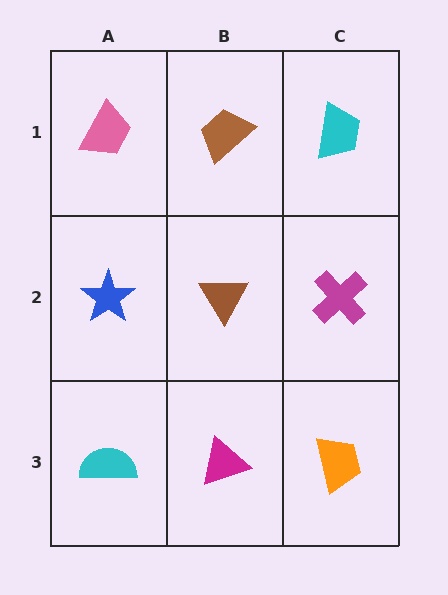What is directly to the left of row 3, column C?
A magenta triangle.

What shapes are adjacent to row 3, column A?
A blue star (row 2, column A), a magenta triangle (row 3, column B).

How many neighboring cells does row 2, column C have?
3.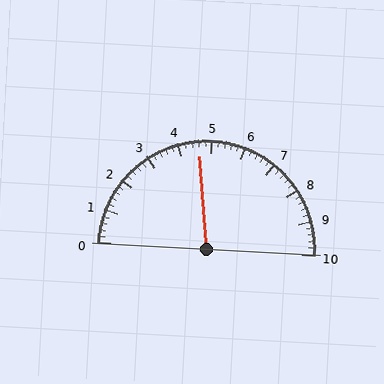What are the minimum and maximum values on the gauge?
The gauge ranges from 0 to 10.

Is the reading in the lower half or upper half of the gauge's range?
The reading is in the lower half of the range (0 to 10).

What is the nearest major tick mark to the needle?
The nearest major tick mark is 5.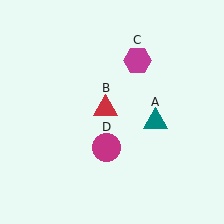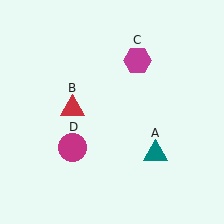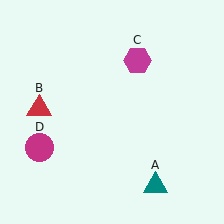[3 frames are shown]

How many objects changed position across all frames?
3 objects changed position: teal triangle (object A), red triangle (object B), magenta circle (object D).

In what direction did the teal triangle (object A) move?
The teal triangle (object A) moved down.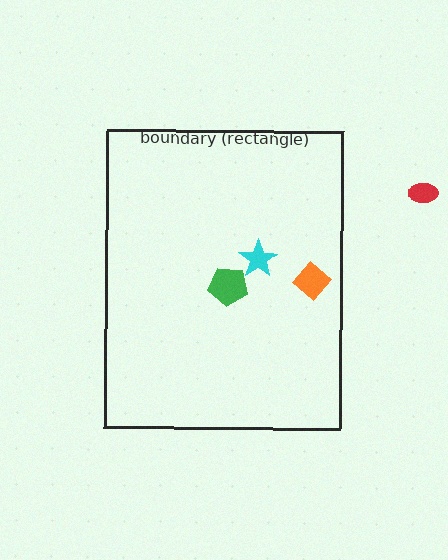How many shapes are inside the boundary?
3 inside, 1 outside.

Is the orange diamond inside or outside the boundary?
Inside.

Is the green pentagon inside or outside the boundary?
Inside.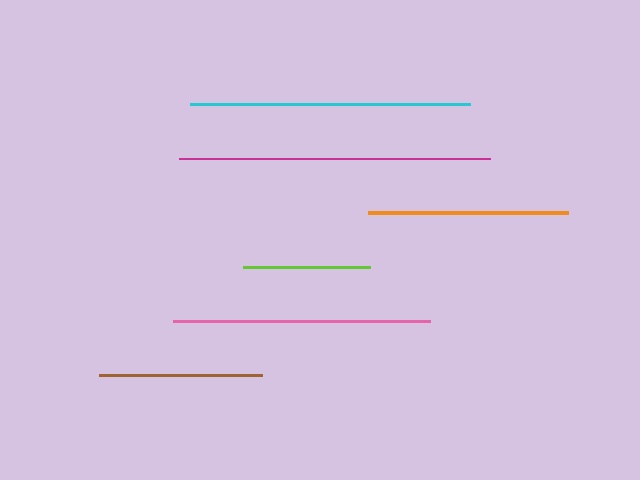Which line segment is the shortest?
The lime line is the shortest at approximately 127 pixels.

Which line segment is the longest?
The magenta line is the longest at approximately 312 pixels.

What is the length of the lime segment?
The lime segment is approximately 127 pixels long.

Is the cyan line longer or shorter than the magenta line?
The magenta line is longer than the cyan line.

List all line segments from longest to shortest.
From longest to shortest: magenta, cyan, pink, orange, brown, lime.